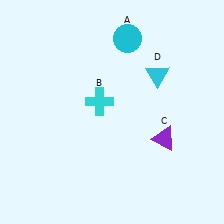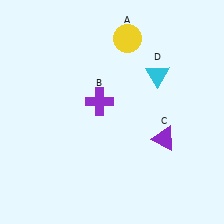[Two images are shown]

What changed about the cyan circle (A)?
In Image 1, A is cyan. In Image 2, it changed to yellow.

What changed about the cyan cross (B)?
In Image 1, B is cyan. In Image 2, it changed to purple.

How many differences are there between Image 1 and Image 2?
There are 2 differences between the two images.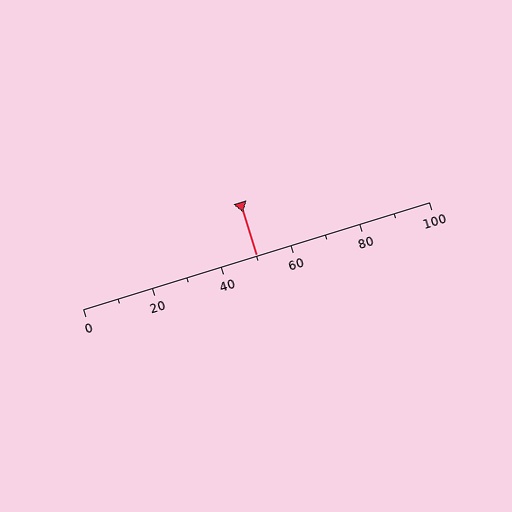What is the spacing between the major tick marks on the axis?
The major ticks are spaced 20 apart.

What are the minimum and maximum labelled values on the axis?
The axis runs from 0 to 100.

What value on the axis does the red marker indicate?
The marker indicates approximately 50.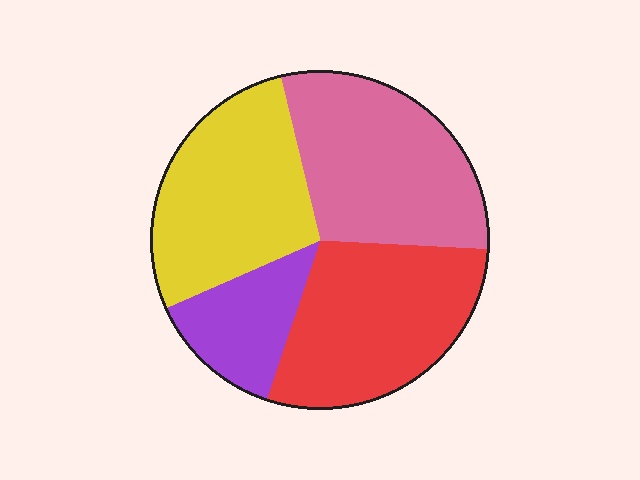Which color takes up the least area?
Purple, at roughly 15%.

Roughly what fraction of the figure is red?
Red takes up between a quarter and a half of the figure.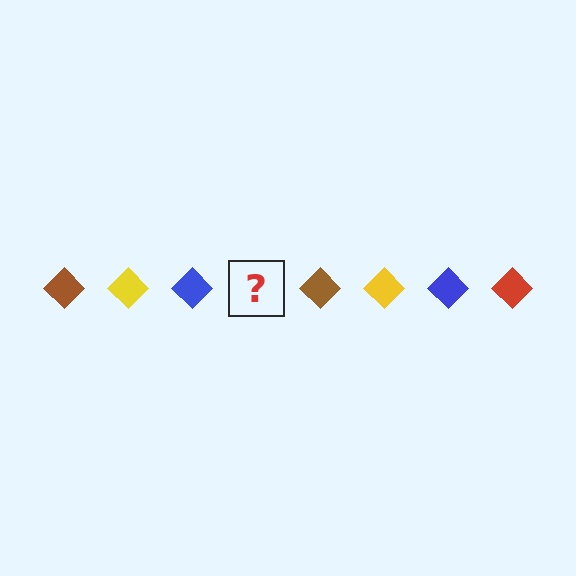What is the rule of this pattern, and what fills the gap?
The rule is that the pattern cycles through brown, yellow, blue, red diamonds. The gap should be filled with a red diamond.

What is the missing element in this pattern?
The missing element is a red diamond.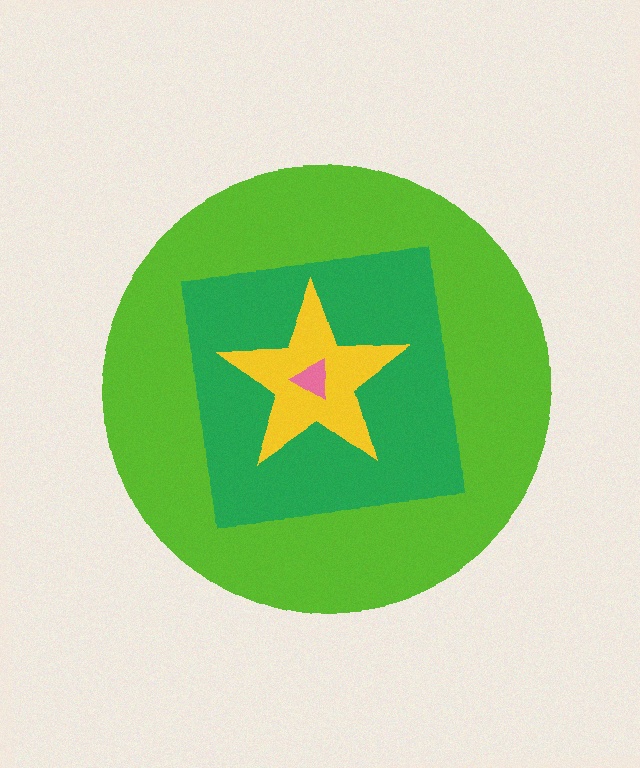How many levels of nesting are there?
4.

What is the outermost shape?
The lime circle.